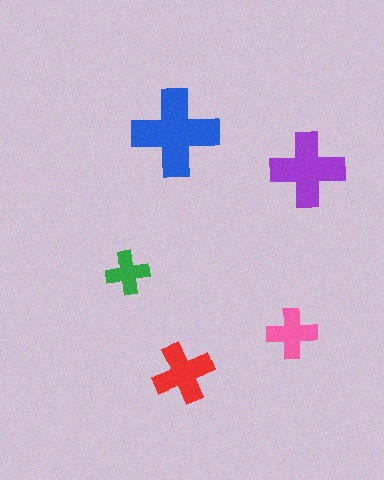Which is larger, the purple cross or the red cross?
The purple one.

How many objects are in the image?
There are 5 objects in the image.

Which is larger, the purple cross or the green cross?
The purple one.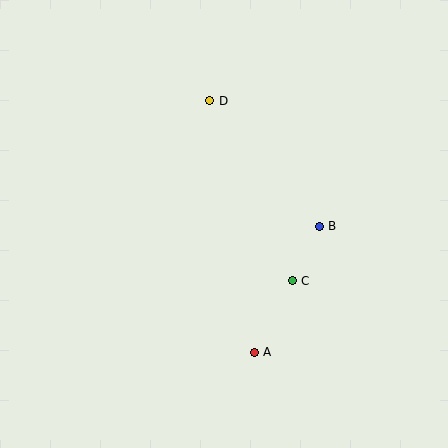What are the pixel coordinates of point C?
Point C is at (292, 281).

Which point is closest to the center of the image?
Point C at (292, 281) is closest to the center.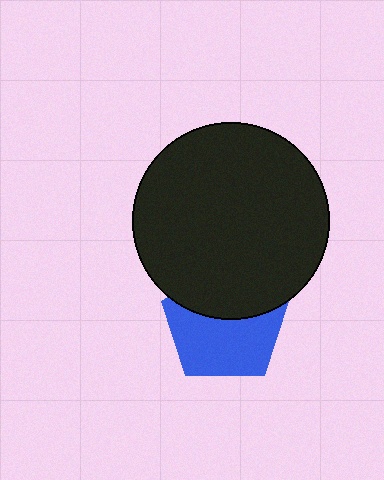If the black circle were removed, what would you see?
You would see the complete blue pentagon.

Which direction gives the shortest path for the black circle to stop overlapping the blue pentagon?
Moving up gives the shortest separation.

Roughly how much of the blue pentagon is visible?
About half of it is visible (roughly 59%).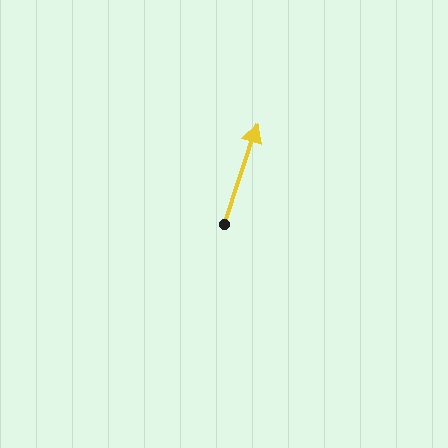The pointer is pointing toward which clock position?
Roughly 1 o'clock.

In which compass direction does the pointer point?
North.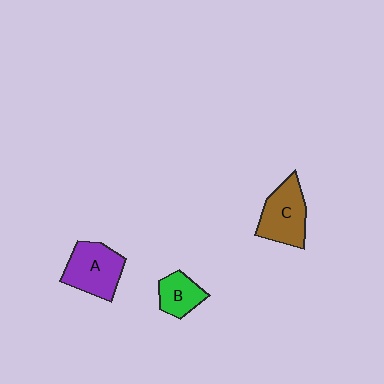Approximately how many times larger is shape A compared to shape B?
Approximately 1.7 times.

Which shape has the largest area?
Shape A (purple).